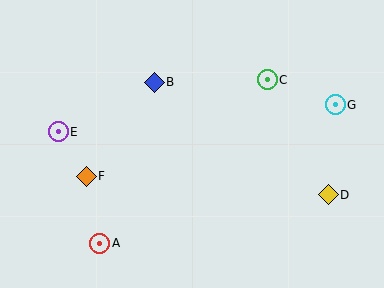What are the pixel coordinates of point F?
Point F is at (86, 176).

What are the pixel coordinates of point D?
Point D is at (328, 195).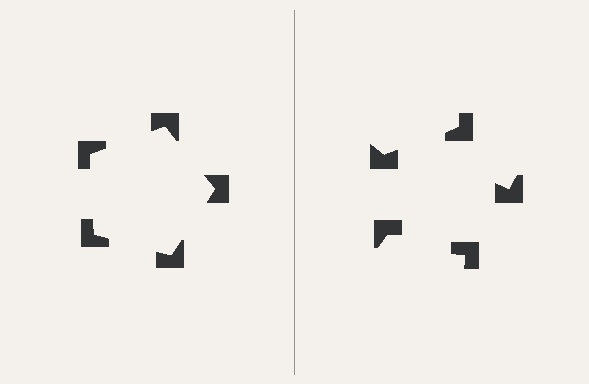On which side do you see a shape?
An illusory pentagon appears on the left side. On the right side the wedge cuts are rotated, so no coherent shape forms.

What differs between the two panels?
The notched squares are positioned identically on both sides; only the wedge orientations differ. On the left they align to a pentagon; on the right they are misaligned.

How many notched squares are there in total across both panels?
10 — 5 on each side.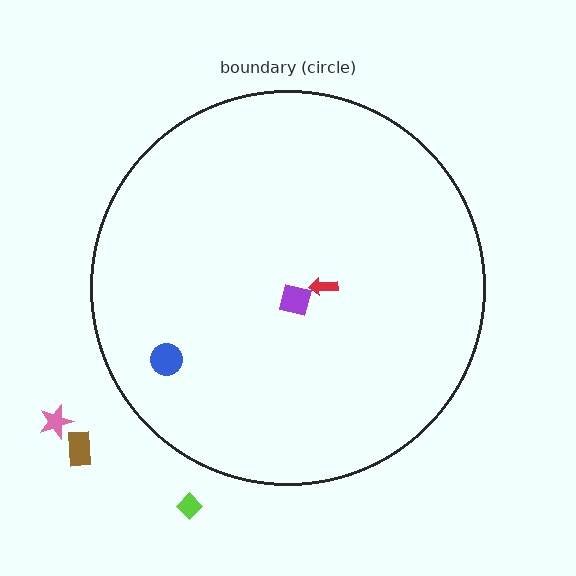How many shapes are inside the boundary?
3 inside, 3 outside.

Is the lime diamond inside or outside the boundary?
Outside.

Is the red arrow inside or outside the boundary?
Inside.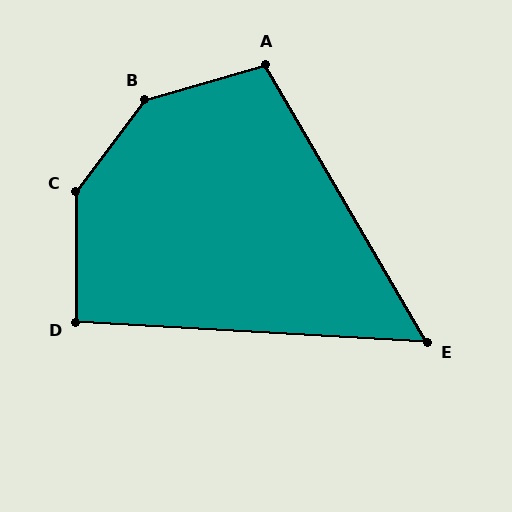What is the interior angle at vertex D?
Approximately 94 degrees (approximately right).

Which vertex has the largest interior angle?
B, at approximately 143 degrees.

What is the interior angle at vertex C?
Approximately 143 degrees (obtuse).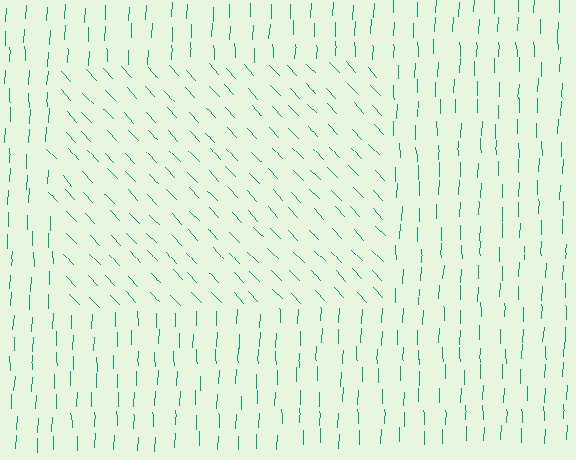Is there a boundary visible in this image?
Yes, there is a texture boundary formed by a change in line orientation.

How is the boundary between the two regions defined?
The boundary is defined purely by a change in line orientation (approximately 45 degrees difference). All lines are the same color and thickness.